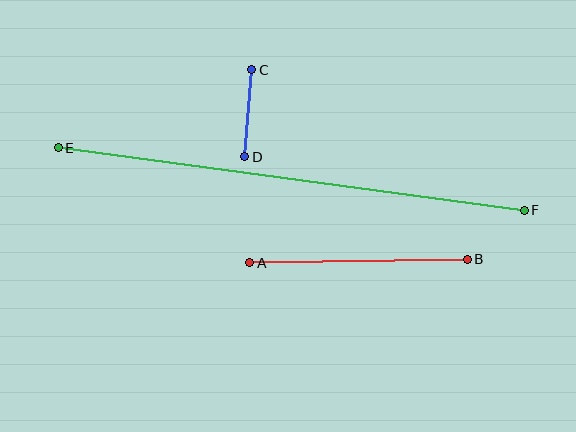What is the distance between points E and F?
The distance is approximately 470 pixels.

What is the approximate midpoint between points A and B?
The midpoint is at approximately (358, 261) pixels.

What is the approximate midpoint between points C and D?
The midpoint is at approximately (248, 113) pixels.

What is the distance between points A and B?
The distance is approximately 217 pixels.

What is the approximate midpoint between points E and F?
The midpoint is at approximately (291, 179) pixels.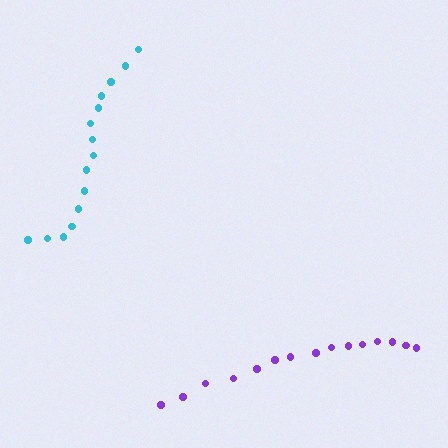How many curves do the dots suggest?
There are 2 distinct paths.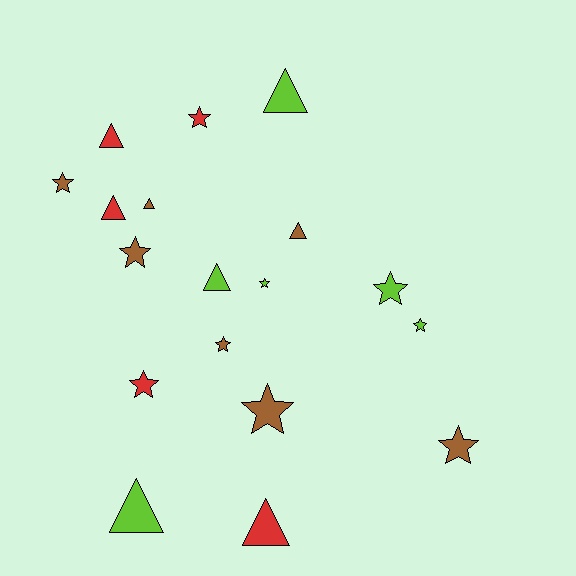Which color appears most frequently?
Brown, with 7 objects.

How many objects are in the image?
There are 18 objects.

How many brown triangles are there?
There are 2 brown triangles.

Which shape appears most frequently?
Star, with 10 objects.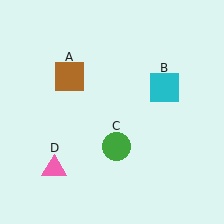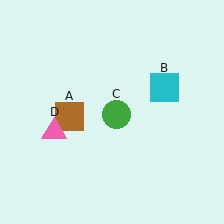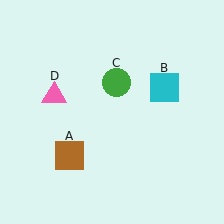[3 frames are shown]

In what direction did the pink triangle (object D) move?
The pink triangle (object D) moved up.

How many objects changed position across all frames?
3 objects changed position: brown square (object A), green circle (object C), pink triangle (object D).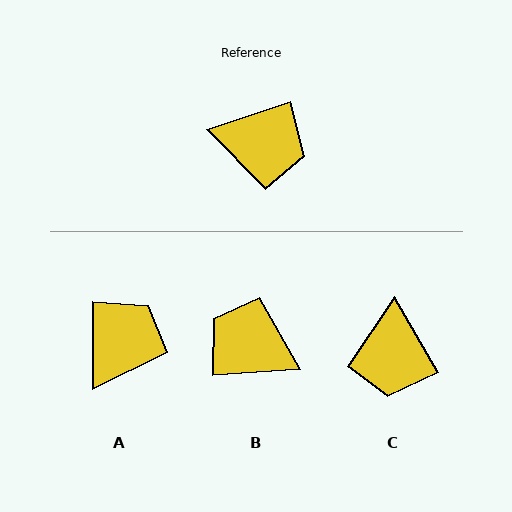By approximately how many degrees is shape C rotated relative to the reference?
Approximately 78 degrees clockwise.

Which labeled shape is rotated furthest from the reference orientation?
B, about 165 degrees away.